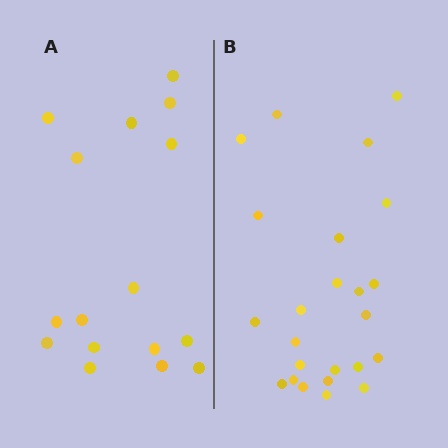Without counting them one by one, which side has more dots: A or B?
Region B (the right region) has more dots.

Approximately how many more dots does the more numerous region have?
Region B has roughly 8 or so more dots than region A.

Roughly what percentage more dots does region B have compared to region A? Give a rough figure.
About 50% more.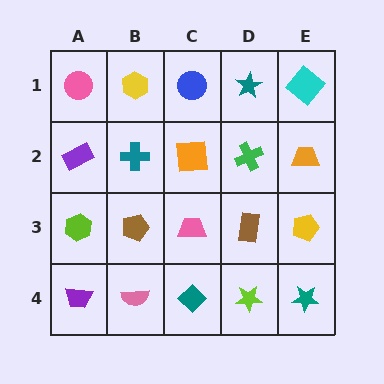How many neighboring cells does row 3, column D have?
4.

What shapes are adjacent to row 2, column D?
A teal star (row 1, column D), a brown rectangle (row 3, column D), an orange square (row 2, column C), an orange trapezoid (row 2, column E).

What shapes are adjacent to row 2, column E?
A cyan diamond (row 1, column E), a yellow pentagon (row 3, column E), a green cross (row 2, column D).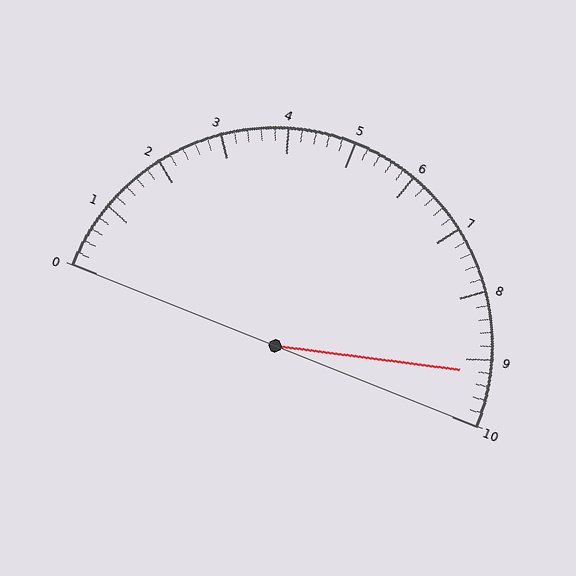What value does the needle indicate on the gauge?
The needle indicates approximately 9.2.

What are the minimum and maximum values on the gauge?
The gauge ranges from 0 to 10.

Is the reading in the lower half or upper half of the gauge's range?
The reading is in the upper half of the range (0 to 10).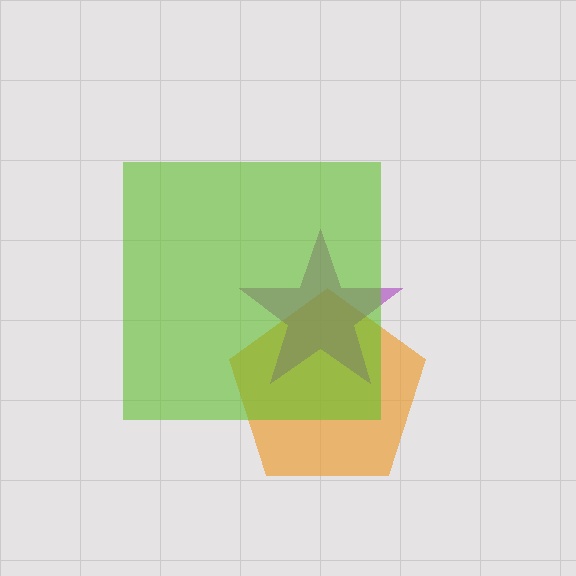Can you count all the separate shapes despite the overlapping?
Yes, there are 3 separate shapes.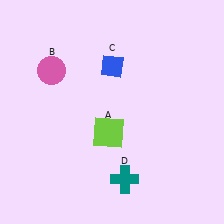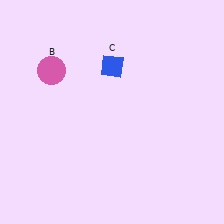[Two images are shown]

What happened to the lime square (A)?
The lime square (A) was removed in Image 2. It was in the bottom-left area of Image 1.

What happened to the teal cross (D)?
The teal cross (D) was removed in Image 2. It was in the bottom-right area of Image 1.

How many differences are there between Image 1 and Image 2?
There are 2 differences between the two images.